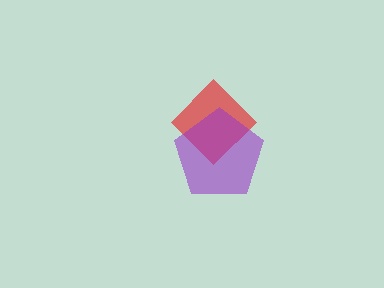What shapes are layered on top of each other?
The layered shapes are: a red diamond, a purple pentagon.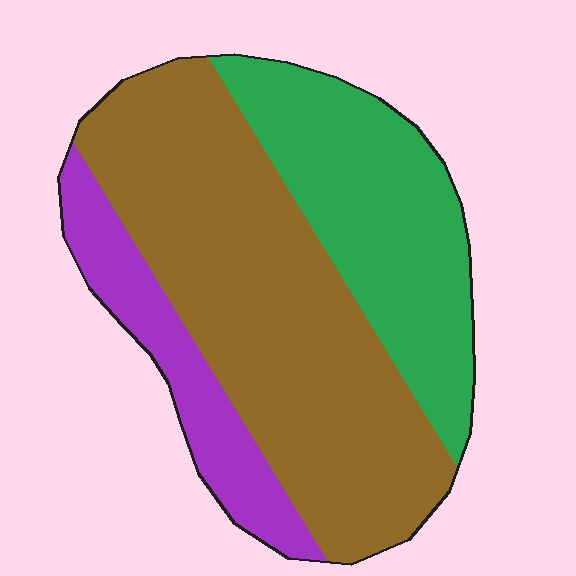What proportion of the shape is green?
Green covers 30% of the shape.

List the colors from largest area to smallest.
From largest to smallest: brown, green, purple.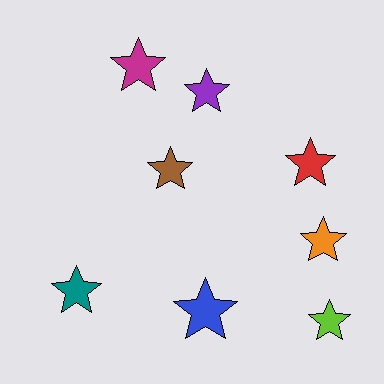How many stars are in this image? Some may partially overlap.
There are 8 stars.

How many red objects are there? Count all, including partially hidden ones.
There is 1 red object.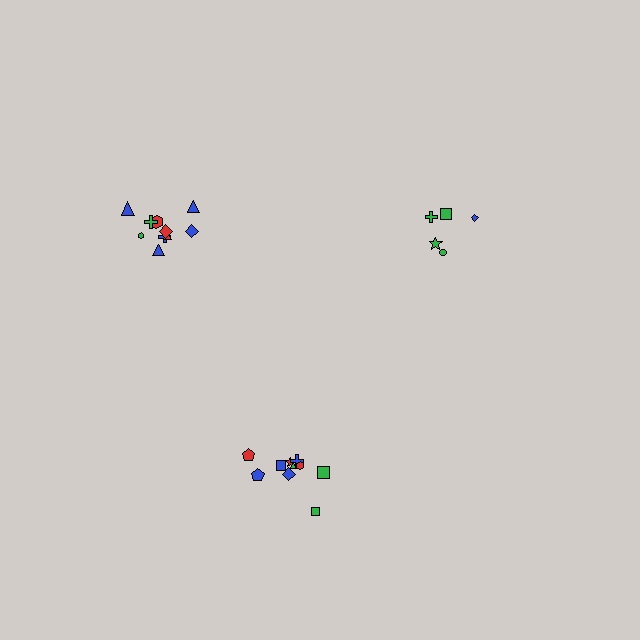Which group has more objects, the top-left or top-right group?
The top-left group.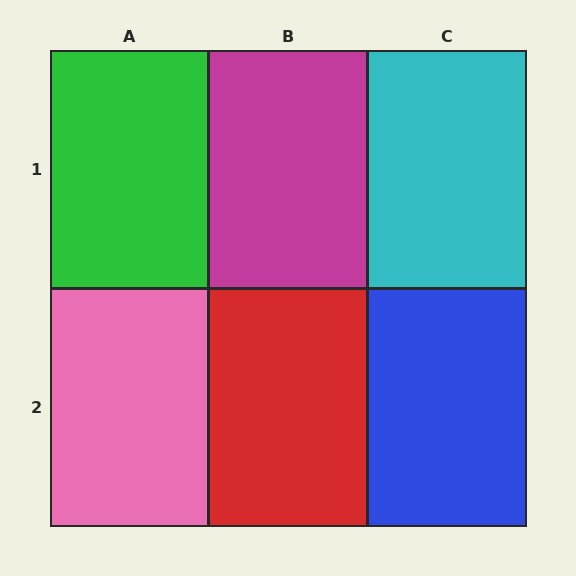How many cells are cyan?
1 cell is cyan.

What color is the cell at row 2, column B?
Red.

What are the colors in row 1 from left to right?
Green, magenta, cyan.